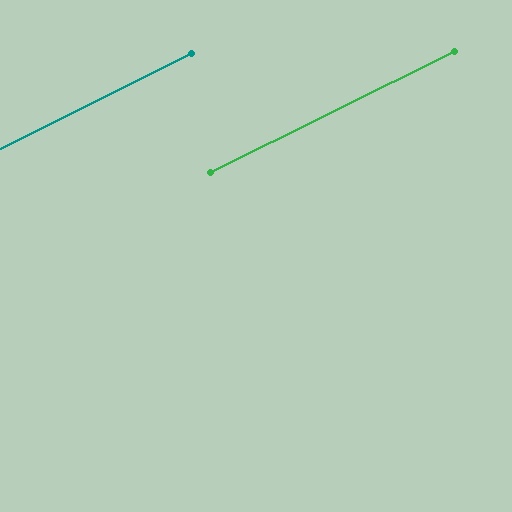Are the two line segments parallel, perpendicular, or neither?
Parallel — their directions differ by only 0.1°.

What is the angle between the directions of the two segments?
Approximately 0 degrees.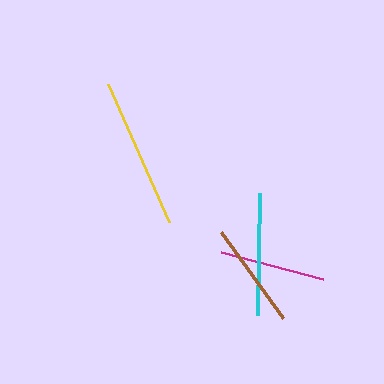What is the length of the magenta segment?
The magenta segment is approximately 106 pixels long.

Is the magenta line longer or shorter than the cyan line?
The cyan line is longer than the magenta line.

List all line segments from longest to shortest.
From longest to shortest: yellow, cyan, brown, magenta.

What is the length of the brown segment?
The brown segment is approximately 107 pixels long.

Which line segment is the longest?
The yellow line is the longest at approximately 151 pixels.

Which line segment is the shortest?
The magenta line is the shortest at approximately 106 pixels.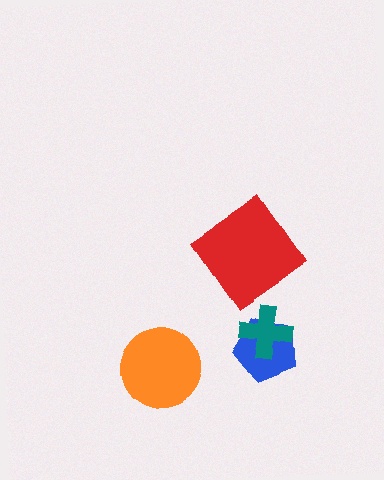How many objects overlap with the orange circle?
0 objects overlap with the orange circle.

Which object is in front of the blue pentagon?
The teal cross is in front of the blue pentagon.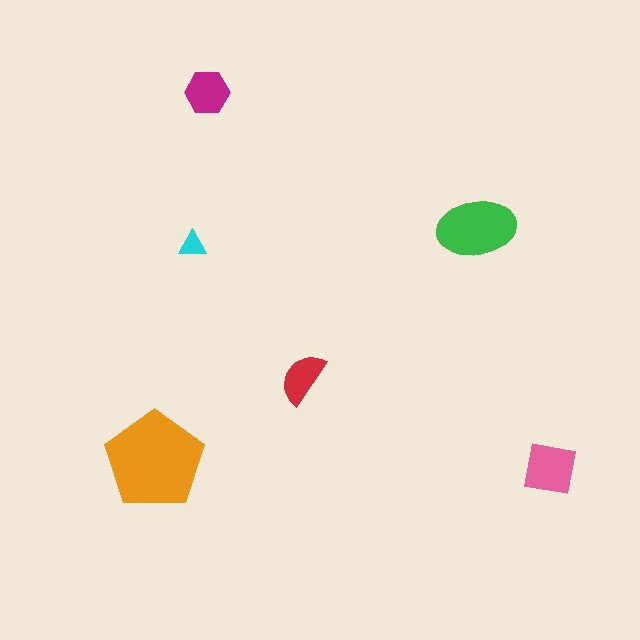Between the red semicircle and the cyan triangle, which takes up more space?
The red semicircle.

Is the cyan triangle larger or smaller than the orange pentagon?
Smaller.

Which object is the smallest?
The cyan triangle.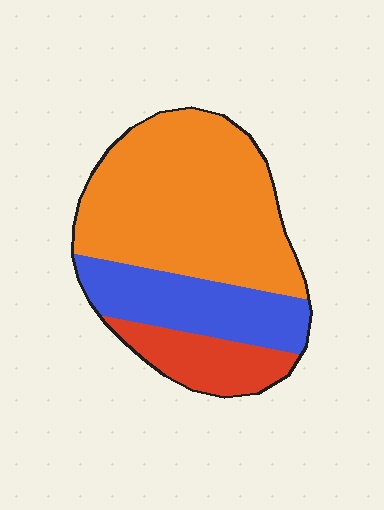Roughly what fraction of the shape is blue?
Blue takes up about one quarter (1/4) of the shape.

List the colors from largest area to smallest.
From largest to smallest: orange, blue, red.